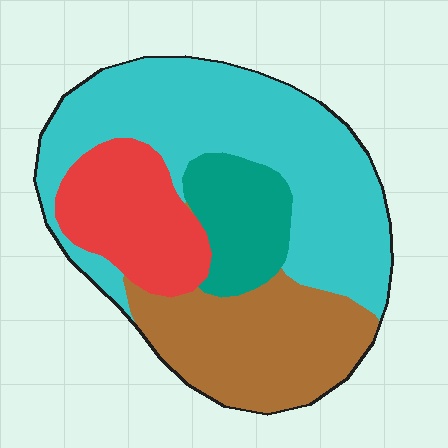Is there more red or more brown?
Brown.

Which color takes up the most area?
Cyan, at roughly 45%.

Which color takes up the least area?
Teal, at roughly 10%.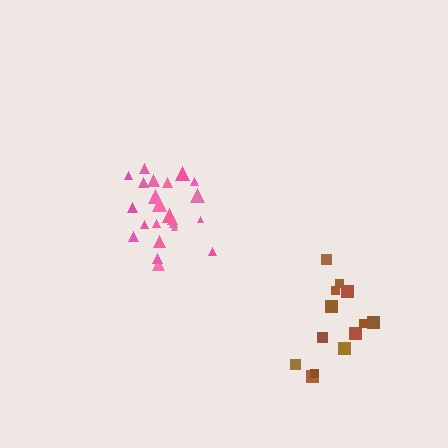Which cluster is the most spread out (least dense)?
Brown.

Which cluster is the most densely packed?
Pink.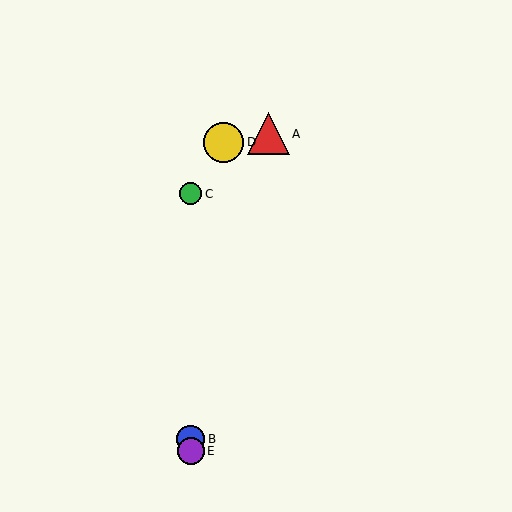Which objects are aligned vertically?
Objects B, C, E are aligned vertically.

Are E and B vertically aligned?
Yes, both are at x≈191.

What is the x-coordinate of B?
Object B is at x≈191.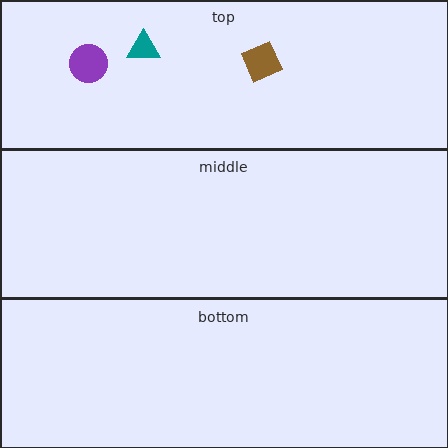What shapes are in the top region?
The purple circle, the brown square, the teal triangle.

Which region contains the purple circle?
The top region.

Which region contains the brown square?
The top region.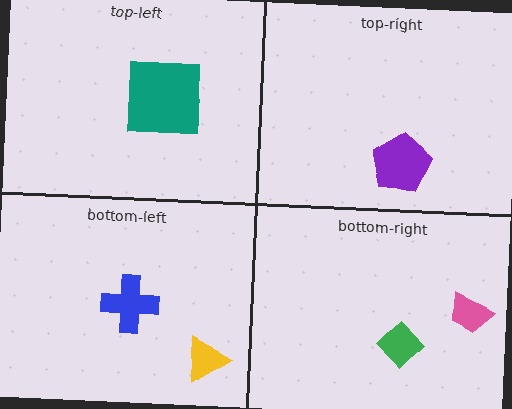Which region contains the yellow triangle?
The bottom-left region.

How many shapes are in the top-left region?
1.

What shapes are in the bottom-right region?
The pink trapezoid, the green diamond.